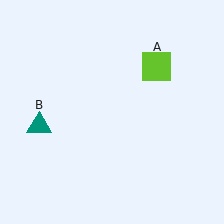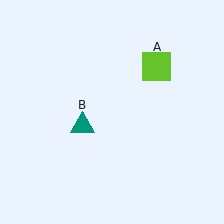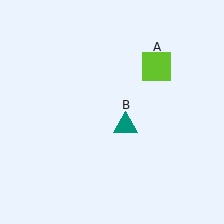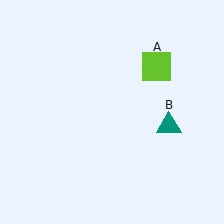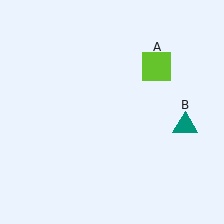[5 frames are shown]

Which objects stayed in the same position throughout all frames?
Lime square (object A) remained stationary.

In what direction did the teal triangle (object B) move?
The teal triangle (object B) moved right.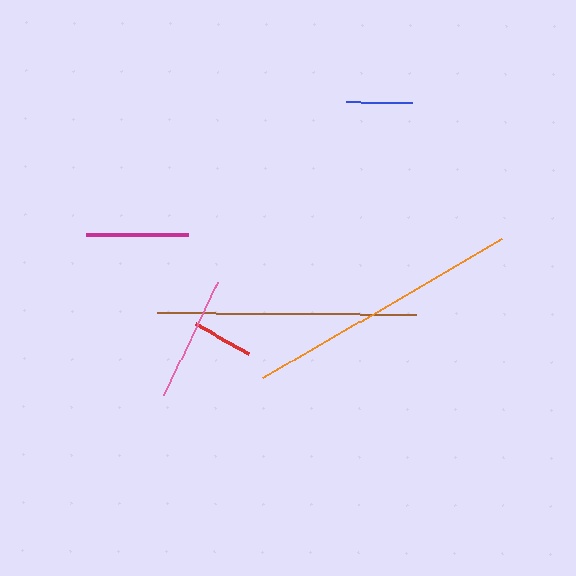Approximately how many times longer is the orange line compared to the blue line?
The orange line is approximately 4.2 times the length of the blue line.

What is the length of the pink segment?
The pink segment is approximately 126 pixels long.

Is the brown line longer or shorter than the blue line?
The brown line is longer than the blue line.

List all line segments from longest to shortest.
From longest to shortest: orange, brown, pink, magenta, blue, red.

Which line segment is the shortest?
The red line is the shortest at approximately 61 pixels.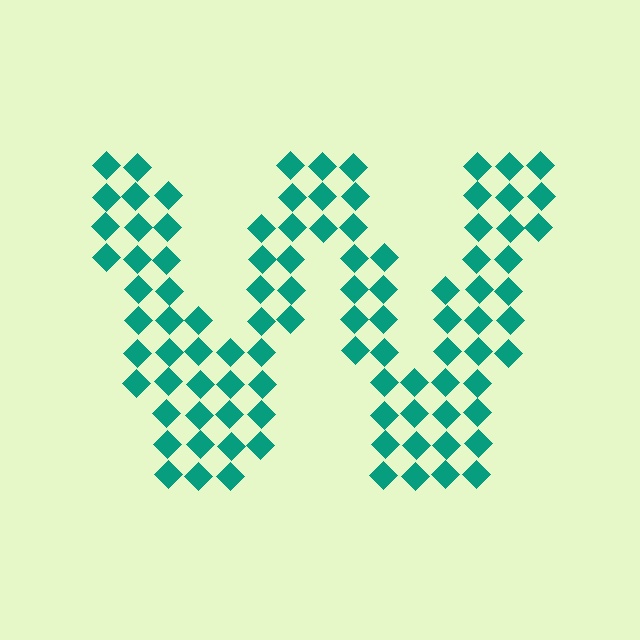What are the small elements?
The small elements are diamonds.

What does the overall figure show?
The overall figure shows the letter W.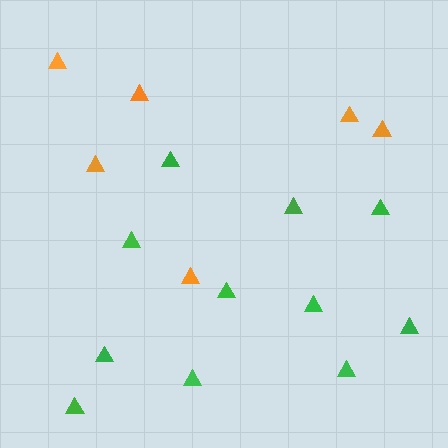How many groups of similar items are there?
There are 2 groups: one group of orange triangles (6) and one group of green triangles (11).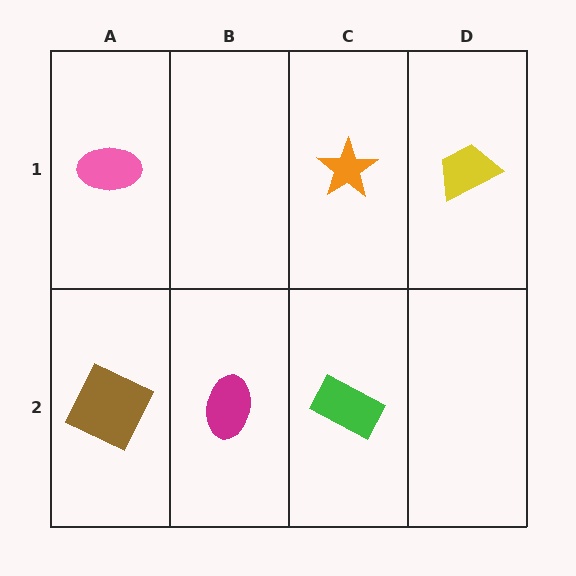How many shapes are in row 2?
3 shapes.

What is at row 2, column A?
A brown square.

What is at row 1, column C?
An orange star.